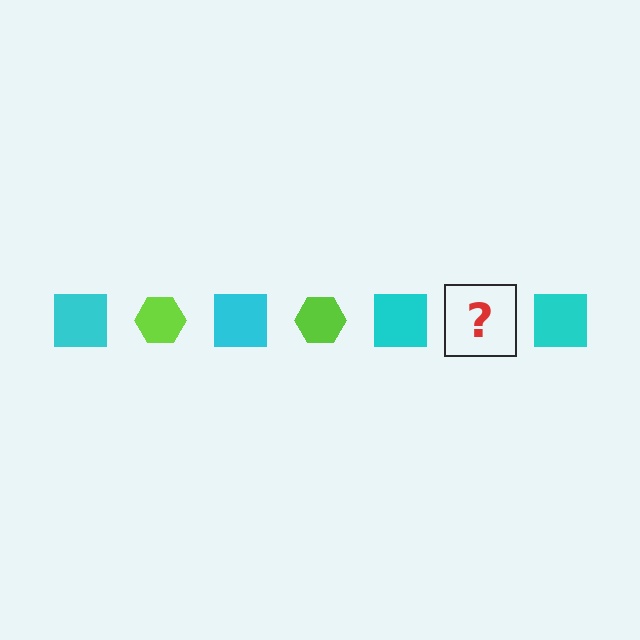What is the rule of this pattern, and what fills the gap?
The rule is that the pattern alternates between cyan square and lime hexagon. The gap should be filled with a lime hexagon.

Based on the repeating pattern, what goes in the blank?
The blank should be a lime hexagon.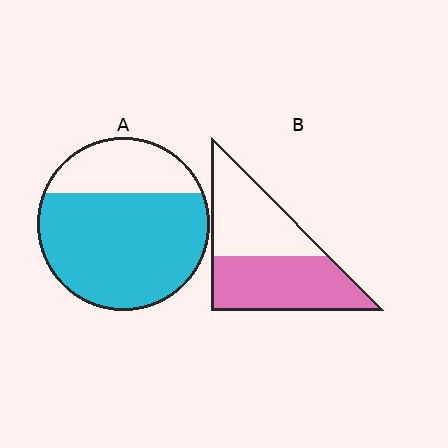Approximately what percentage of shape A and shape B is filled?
A is approximately 70% and B is approximately 55%.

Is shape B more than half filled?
Roughly half.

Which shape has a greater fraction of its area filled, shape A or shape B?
Shape A.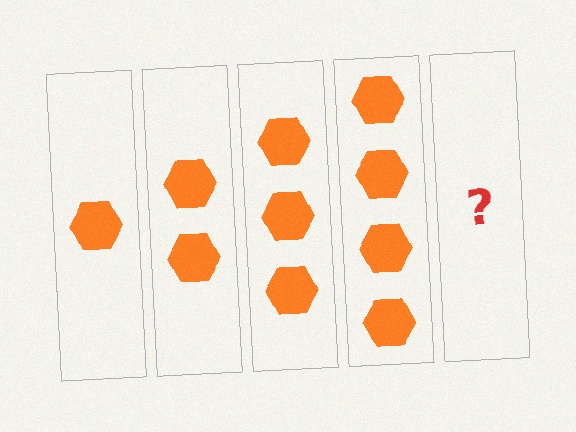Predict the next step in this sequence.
The next step is 5 hexagons.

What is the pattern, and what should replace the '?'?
The pattern is that each step adds one more hexagon. The '?' should be 5 hexagons.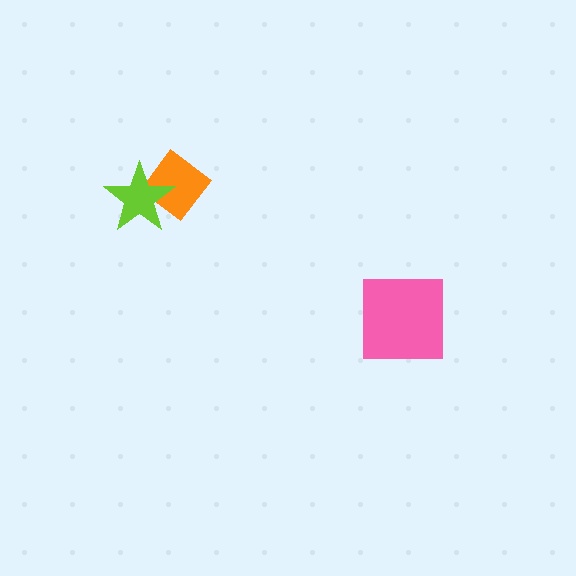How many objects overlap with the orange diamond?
1 object overlaps with the orange diamond.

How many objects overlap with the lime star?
1 object overlaps with the lime star.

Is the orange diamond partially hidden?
Yes, it is partially covered by another shape.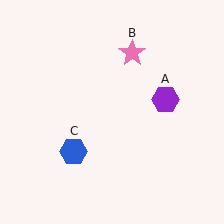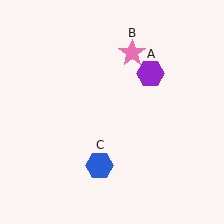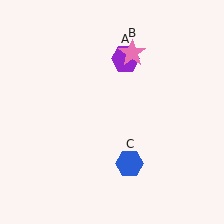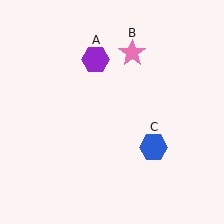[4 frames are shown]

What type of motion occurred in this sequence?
The purple hexagon (object A), blue hexagon (object C) rotated counterclockwise around the center of the scene.